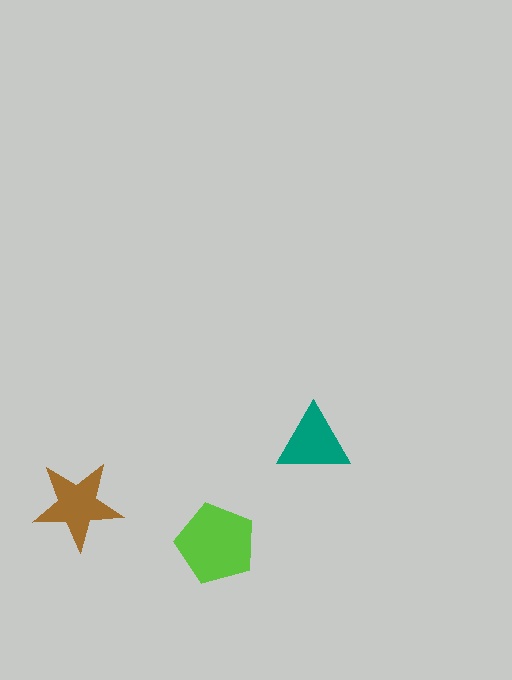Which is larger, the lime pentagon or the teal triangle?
The lime pentagon.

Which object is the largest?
The lime pentagon.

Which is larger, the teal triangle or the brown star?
The brown star.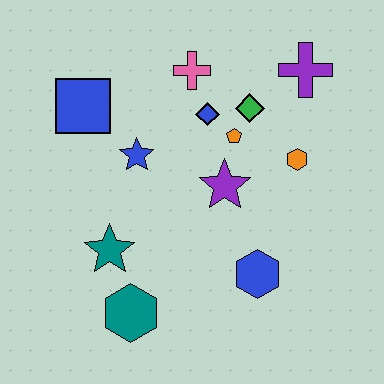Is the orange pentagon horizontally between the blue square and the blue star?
No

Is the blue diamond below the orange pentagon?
No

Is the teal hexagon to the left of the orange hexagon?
Yes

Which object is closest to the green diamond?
The orange pentagon is closest to the green diamond.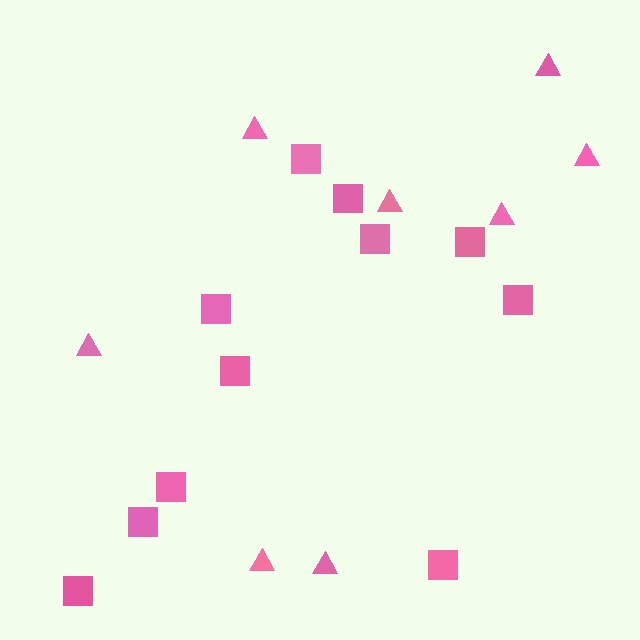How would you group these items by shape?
There are 2 groups: one group of squares (11) and one group of triangles (8).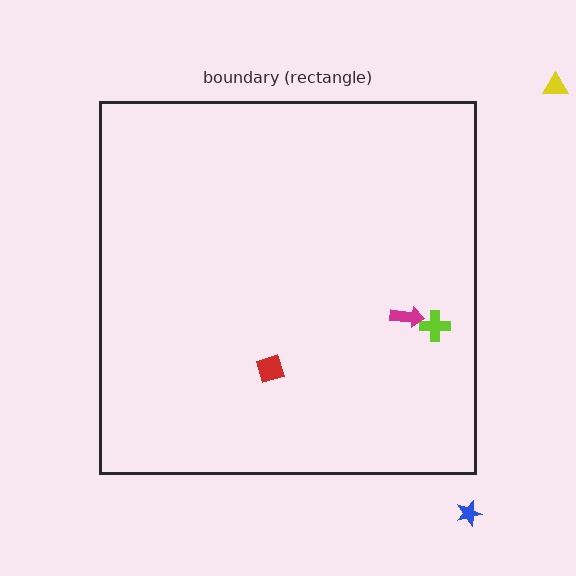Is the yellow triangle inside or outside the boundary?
Outside.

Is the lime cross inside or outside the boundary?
Inside.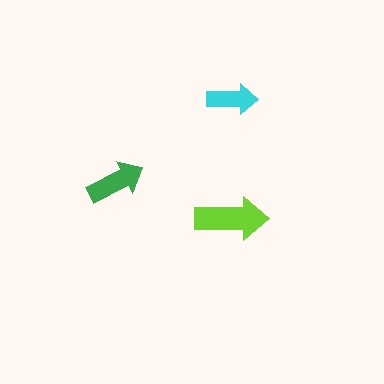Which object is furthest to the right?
The cyan arrow is rightmost.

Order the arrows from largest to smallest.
the lime one, the green one, the cyan one.